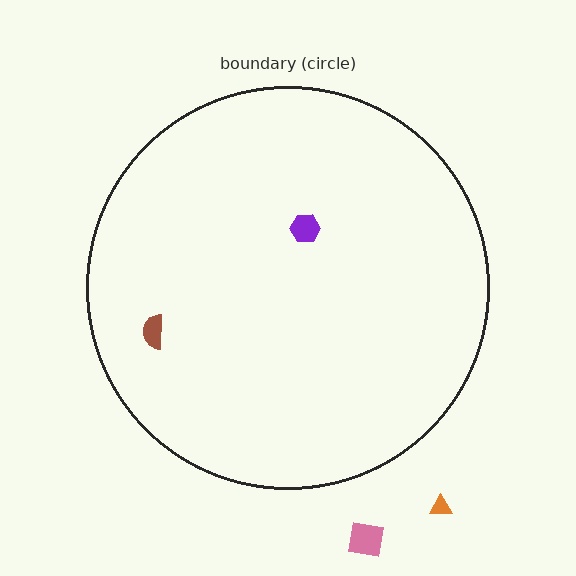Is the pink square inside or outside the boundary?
Outside.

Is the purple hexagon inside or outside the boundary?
Inside.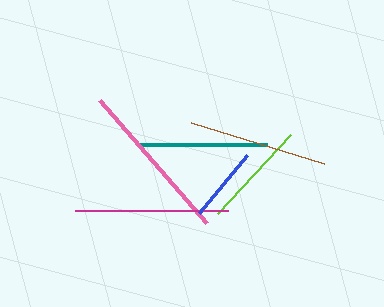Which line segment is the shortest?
The blue line is the shortest at approximately 75 pixels.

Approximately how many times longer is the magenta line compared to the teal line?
The magenta line is approximately 1.2 times the length of the teal line.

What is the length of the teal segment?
The teal segment is approximately 127 pixels long.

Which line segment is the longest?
The pink line is the longest at approximately 164 pixels.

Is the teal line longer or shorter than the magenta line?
The magenta line is longer than the teal line.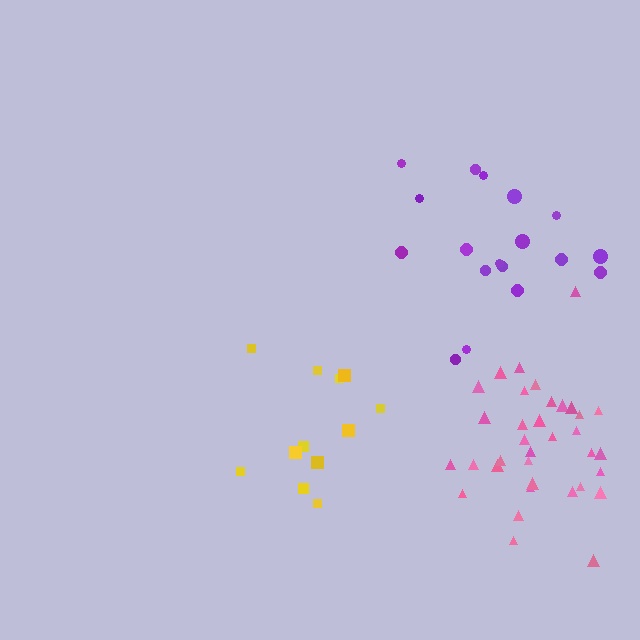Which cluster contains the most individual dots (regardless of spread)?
Pink (35).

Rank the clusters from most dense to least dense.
pink, yellow, purple.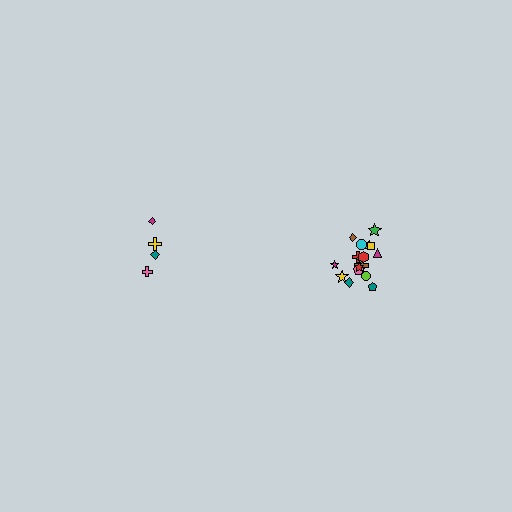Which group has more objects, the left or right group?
The right group.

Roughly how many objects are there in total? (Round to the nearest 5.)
Roughly 20 objects in total.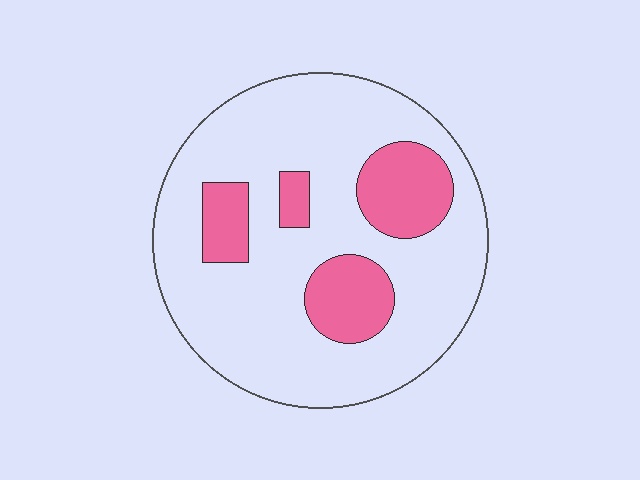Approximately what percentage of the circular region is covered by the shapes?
Approximately 20%.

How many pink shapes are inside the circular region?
4.